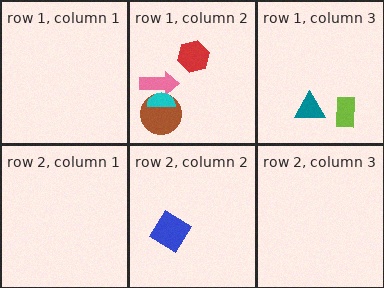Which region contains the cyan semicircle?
The row 1, column 2 region.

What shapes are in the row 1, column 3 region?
The teal triangle, the lime rectangle.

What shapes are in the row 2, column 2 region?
The blue diamond.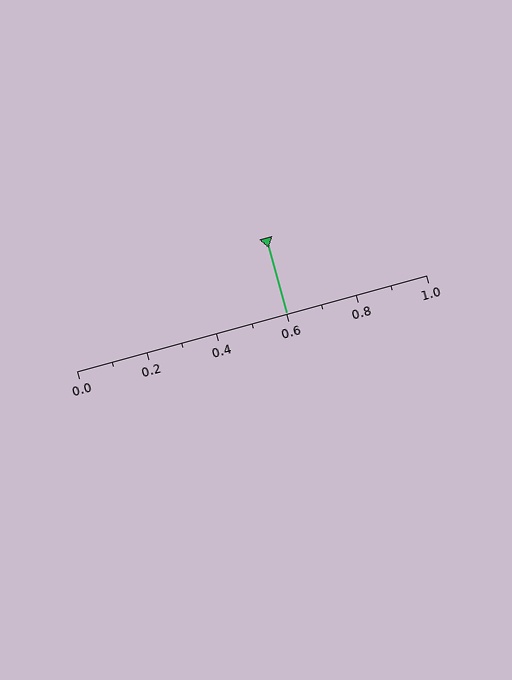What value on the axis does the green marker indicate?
The marker indicates approximately 0.6.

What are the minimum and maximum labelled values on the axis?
The axis runs from 0.0 to 1.0.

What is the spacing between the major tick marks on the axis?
The major ticks are spaced 0.2 apart.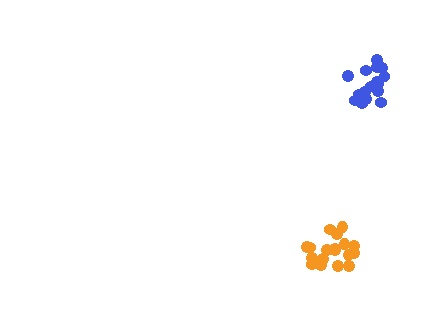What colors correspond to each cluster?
The clusters are colored: orange, blue.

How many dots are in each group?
Group 1: 19 dots, Group 2: 17 dots (36 total).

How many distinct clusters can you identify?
There are 2 distinct clusters.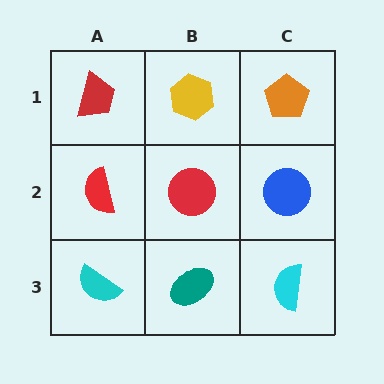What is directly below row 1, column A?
A red semicircle.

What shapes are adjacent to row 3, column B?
A red circle (row 2, column B), a cyan semicircle (row 3, column A), a cyan semicircle (row 3, column C).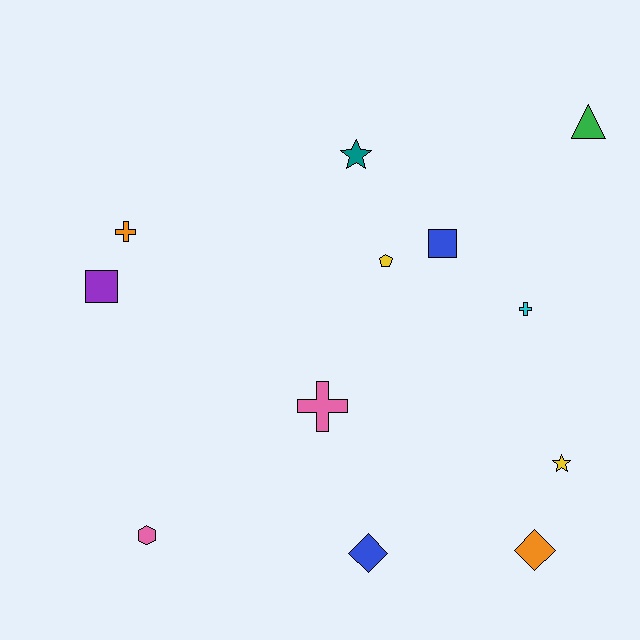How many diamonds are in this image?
There are 2 diamonds.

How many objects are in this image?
There are 12 objects.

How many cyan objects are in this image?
There is 1 cyan object.